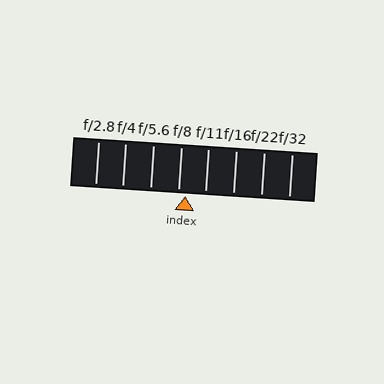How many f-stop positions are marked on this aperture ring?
There are 8 f-stop positions marked.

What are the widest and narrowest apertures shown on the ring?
The widest aperture shown is f/2.8 and the narrowest is f/32.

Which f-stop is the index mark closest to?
The index mark is closest to f/8.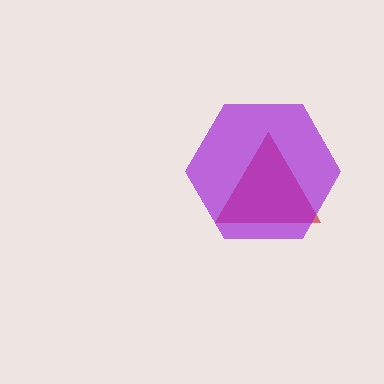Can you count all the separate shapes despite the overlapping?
Yes, there are 2 separate shapes.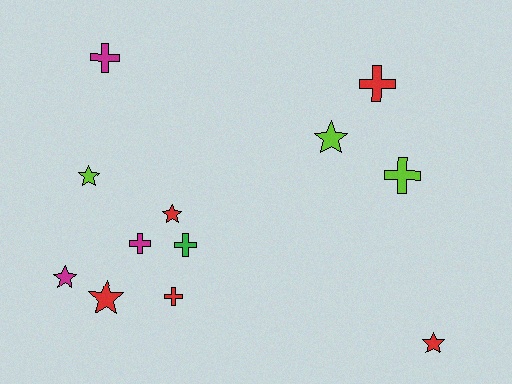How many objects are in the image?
There are 12 objects.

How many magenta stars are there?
There is 1 magenta star.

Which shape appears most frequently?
Cross, with 6 objects.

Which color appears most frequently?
Red, with 5 objects.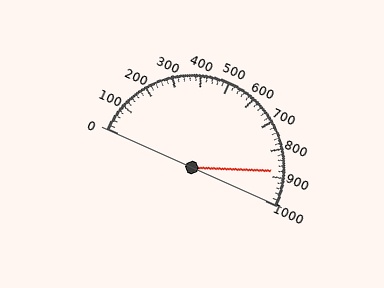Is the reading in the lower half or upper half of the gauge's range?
The reading is in the upper half of the range (0 to 1000).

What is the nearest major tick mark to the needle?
The nearest major tick mark is 900.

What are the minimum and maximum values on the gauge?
The gauge ranges from 0 to 1000.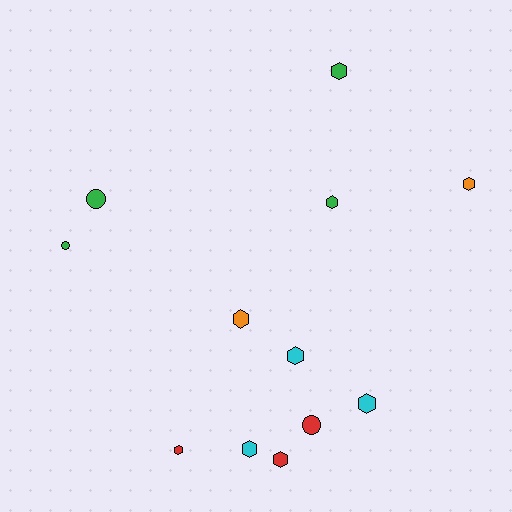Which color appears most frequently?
Green, with 4 objects.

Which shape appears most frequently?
Hexagon, with 9 objects.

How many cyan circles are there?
There are no cyan circles.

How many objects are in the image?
There are 12 objects.